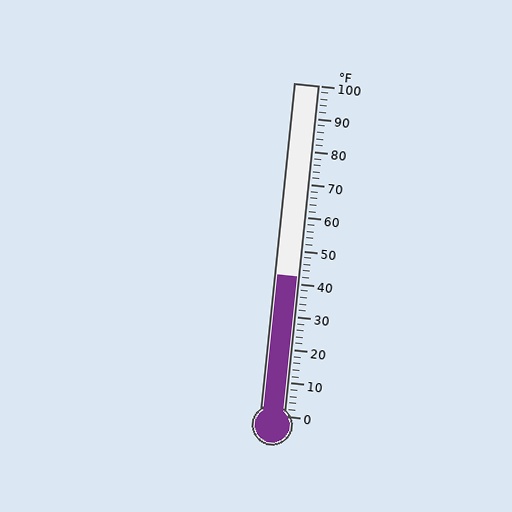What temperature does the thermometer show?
The thermometer shows approximately 42°F.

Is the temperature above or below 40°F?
The temperature is above 40°F.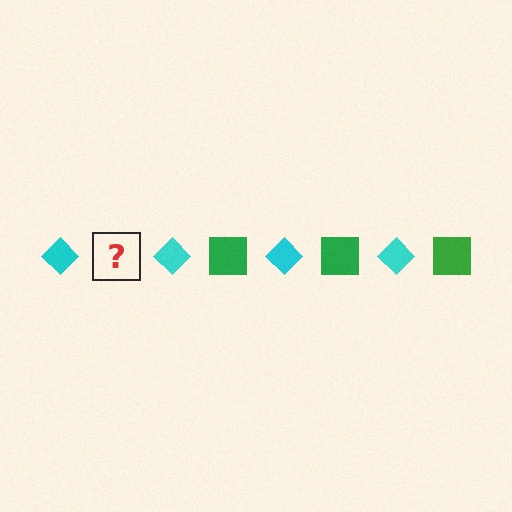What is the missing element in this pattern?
The missing element is a green square.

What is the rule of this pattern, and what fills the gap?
The rule is that the pattern alternates between cyan diamond and green square. The gap should be filled with a green square.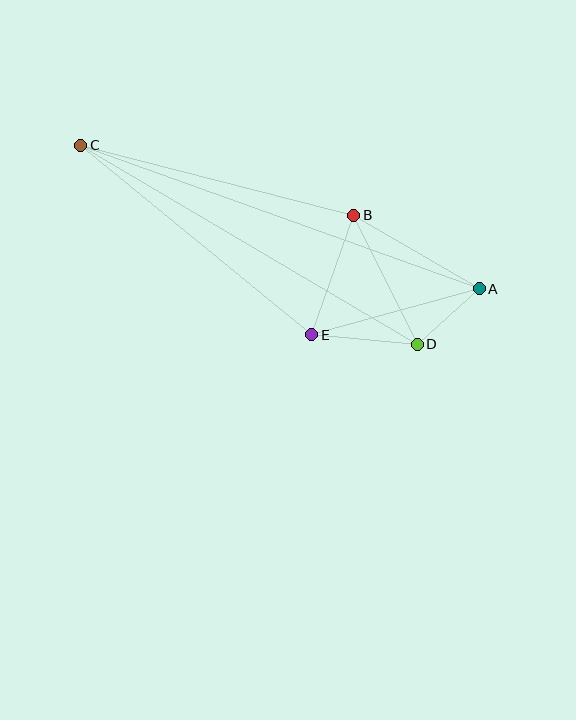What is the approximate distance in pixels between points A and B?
The distance between A and B is approximately 146 pixels.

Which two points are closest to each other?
Points A and D are closest to each other.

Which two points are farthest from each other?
Points A and C are farthest from each other.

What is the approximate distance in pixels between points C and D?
The distance between C and D is approximately 391 pixels.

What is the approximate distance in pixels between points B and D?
The distance between B and D is approximately 144 pixels.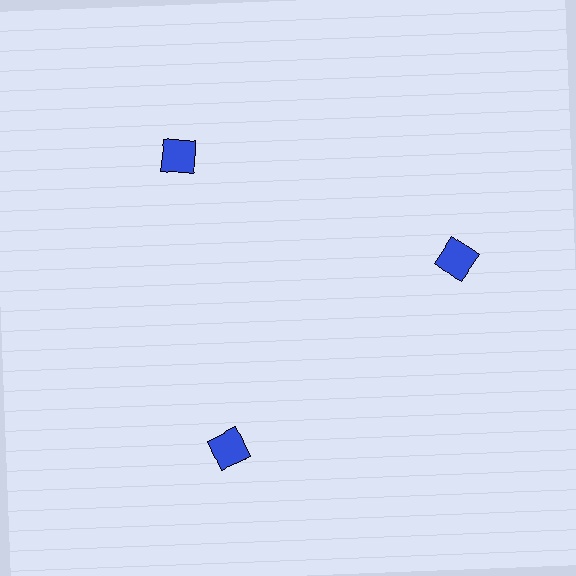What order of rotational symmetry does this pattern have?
This pattern has 3-fold rotational symmetry.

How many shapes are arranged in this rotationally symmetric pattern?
There are 3 shapes, arranged in 3 groups of 1.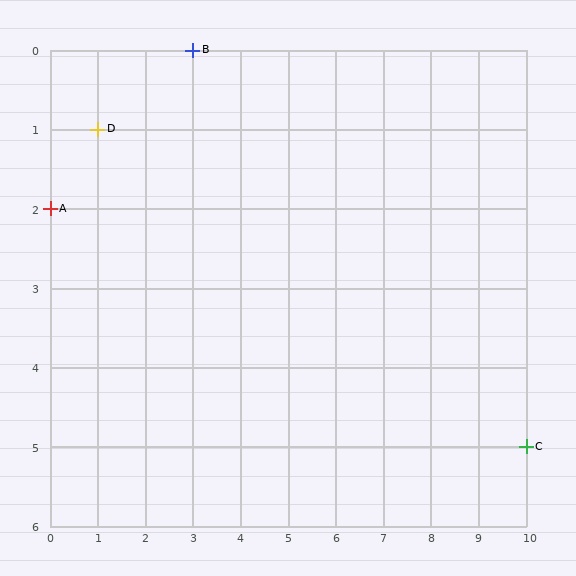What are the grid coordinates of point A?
Point A is at grid coordinates (0, 2).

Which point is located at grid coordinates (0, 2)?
Point A is at (0, 2).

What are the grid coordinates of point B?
Point B is at grid coordinates (3, 0).